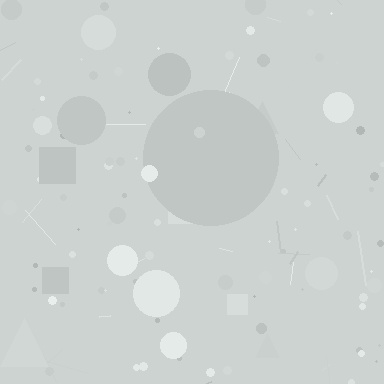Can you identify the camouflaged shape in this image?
The camouflaged shape is a circle.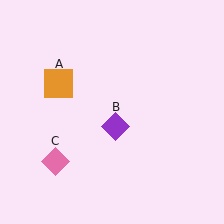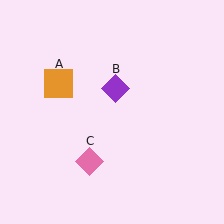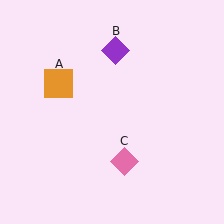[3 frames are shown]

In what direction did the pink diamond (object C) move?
The pink diamond (object C) moved right.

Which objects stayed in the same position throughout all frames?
Orange square (object A) remained stationary.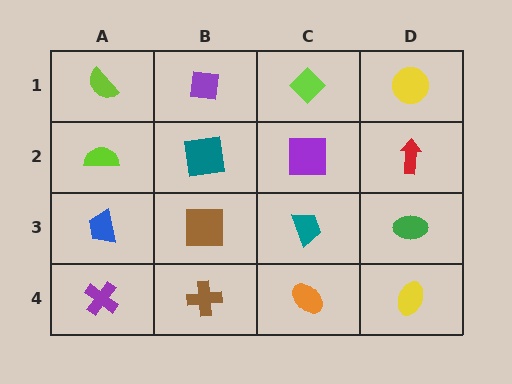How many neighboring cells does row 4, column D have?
2.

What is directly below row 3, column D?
A yellow ellipse.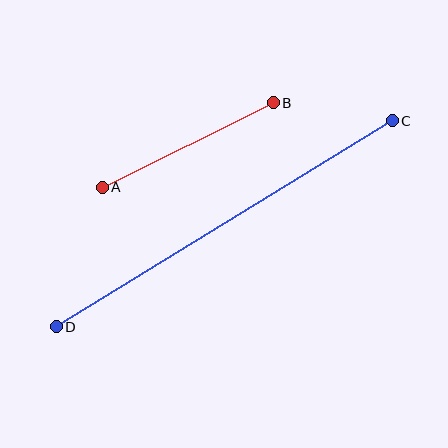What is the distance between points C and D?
The distance is approximately 394 pixels.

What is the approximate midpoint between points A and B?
The midpoint is at approximately (188, 145) pixels.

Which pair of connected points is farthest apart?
Points C and D are farthest apart.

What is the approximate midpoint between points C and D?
The midpoint is at approximately (224, 224) pixels.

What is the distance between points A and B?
The distance is approximately 191 pixels.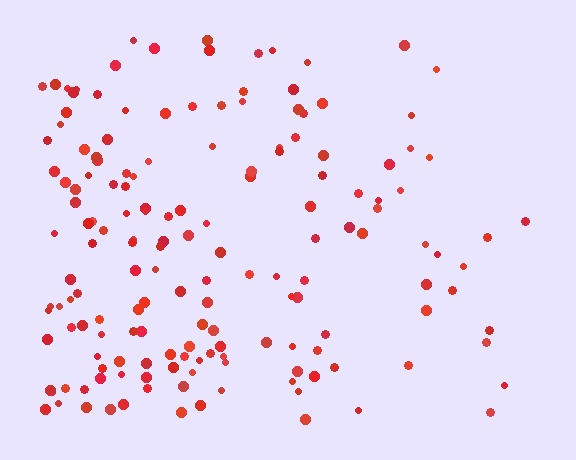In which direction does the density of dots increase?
From right to left, with the left side densest.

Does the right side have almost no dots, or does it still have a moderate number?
Still a moderate number, just noticeably fewer than the left.